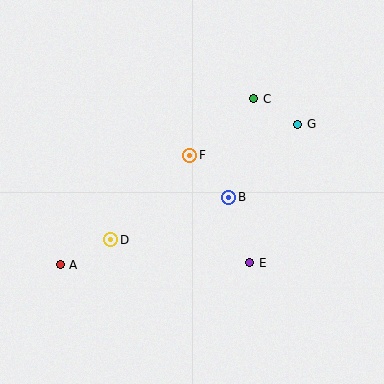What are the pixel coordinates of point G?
Point G is at (298, 124).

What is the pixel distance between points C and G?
The distance between C and G is 51 pixels.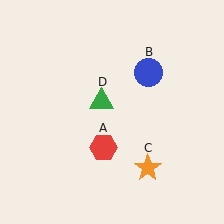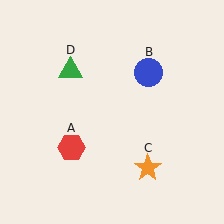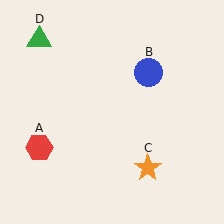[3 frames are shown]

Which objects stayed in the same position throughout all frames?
Blue circle (object B) and orange star (object C) remained stationary.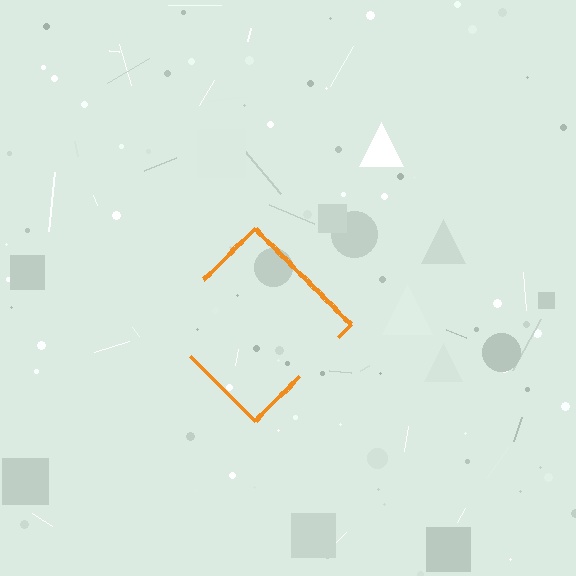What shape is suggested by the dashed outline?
The dashed outline suggests a diamond.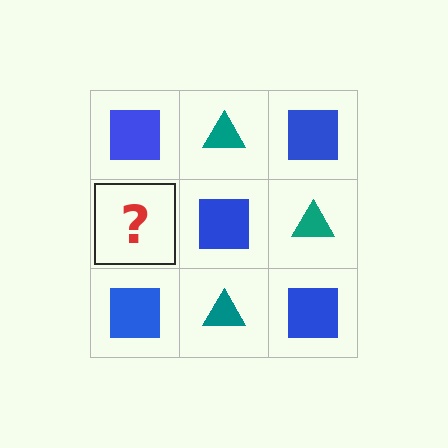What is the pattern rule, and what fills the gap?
The rule is that it alternates blue square and teal triangle in a checkerboard pattern. The gap should be filled with a teal triangle.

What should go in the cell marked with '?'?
The missing cell should contain a teal triangle.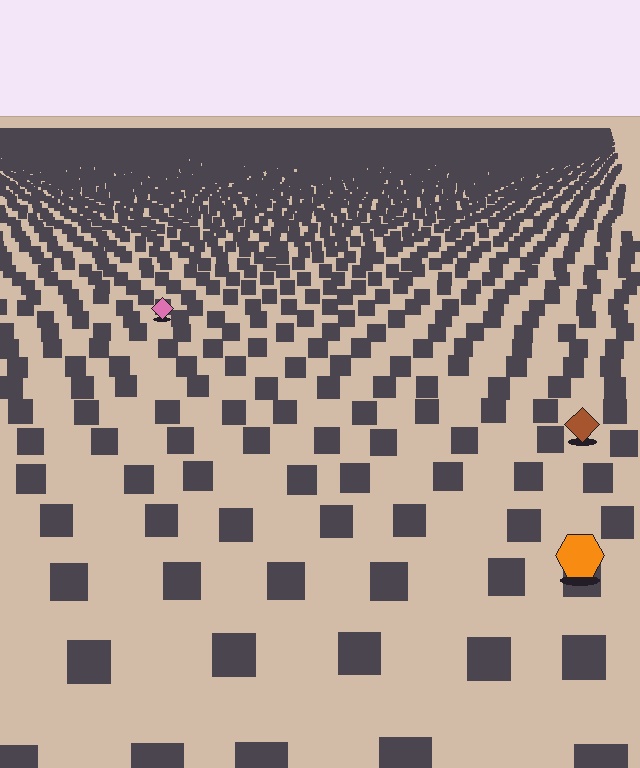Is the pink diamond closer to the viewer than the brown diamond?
No. The brown diamond is closer — you can tell from the texture gradient: the ground texture is coarser near it.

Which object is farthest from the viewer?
The pink diamond is farthest from the viewer. It appears smaller and the ground texture around it is denser.